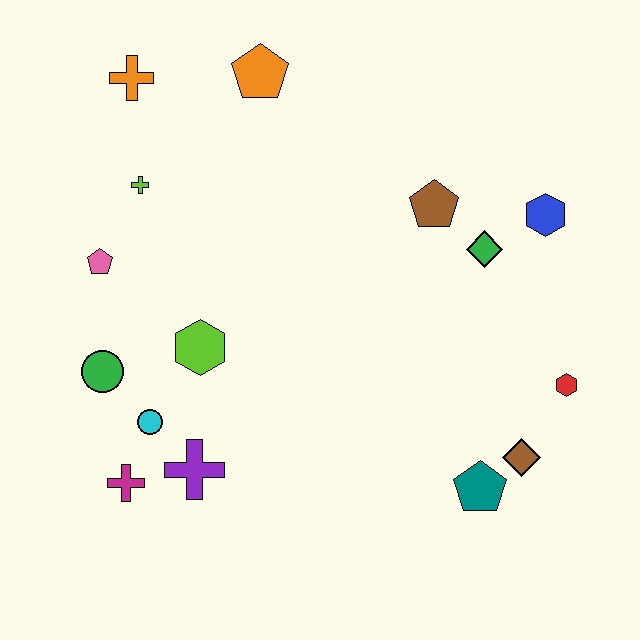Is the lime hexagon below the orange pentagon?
Yes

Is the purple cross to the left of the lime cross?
No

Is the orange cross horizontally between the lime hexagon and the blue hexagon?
No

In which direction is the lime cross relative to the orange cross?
The lime cross is below the orange cross.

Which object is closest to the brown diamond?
The teal pentagon is closest to the brown diamond.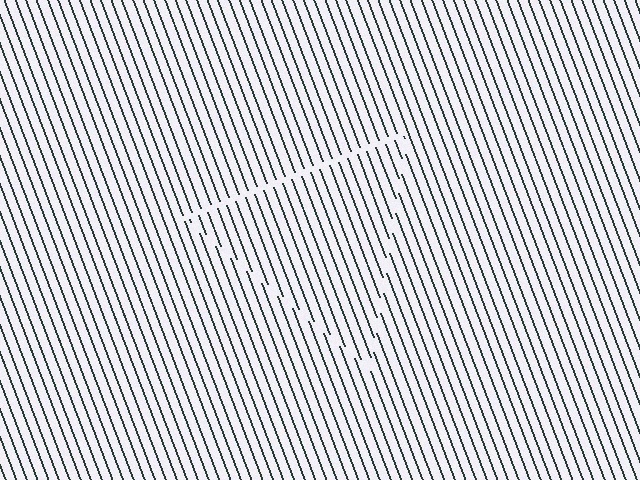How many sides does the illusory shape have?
3 sides — the line-ends trace a triangle.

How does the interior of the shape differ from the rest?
The interior of the shape contains the same grating, shifted by half a period — the contour is defined by the phase discontinuity where line-ends from the inner and outer gratings abut.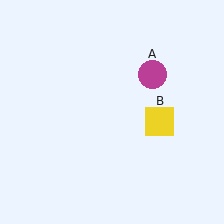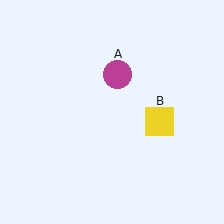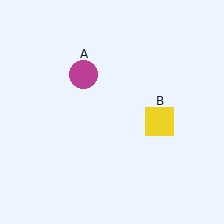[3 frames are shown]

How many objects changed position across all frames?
1 object changed position: magenta circle (object A).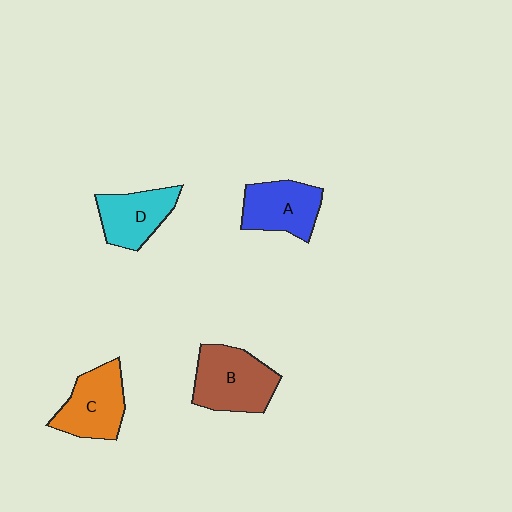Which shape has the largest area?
Shape B (brown).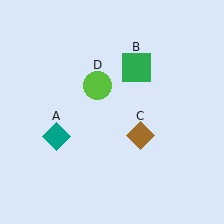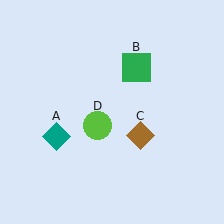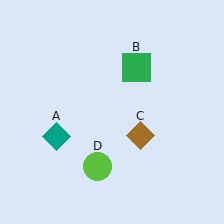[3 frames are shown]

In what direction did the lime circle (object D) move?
The lime circle (object D) moved down.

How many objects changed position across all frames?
1 object changed position: lime circle (object D).